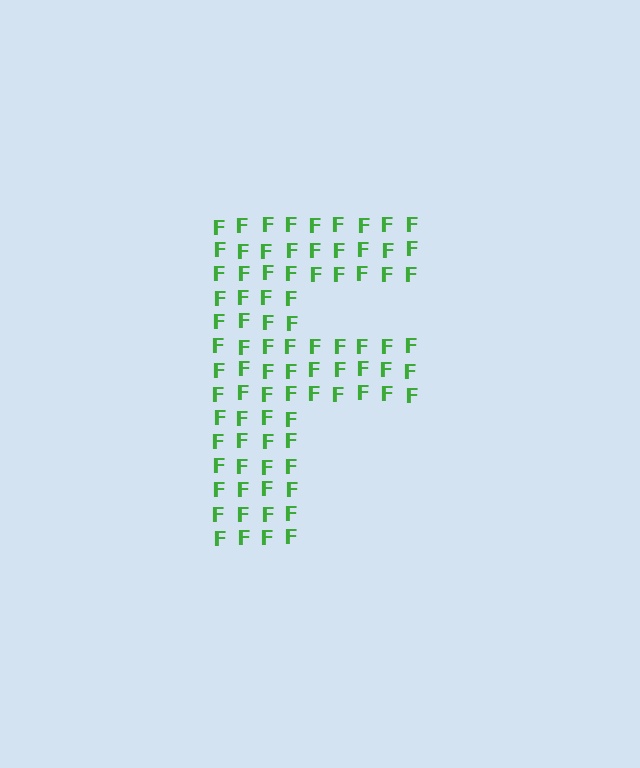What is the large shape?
The large shape is the letter F.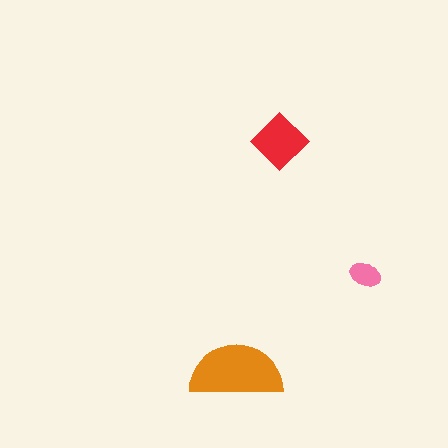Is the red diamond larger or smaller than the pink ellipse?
Larger.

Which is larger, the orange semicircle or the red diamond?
The orange semicircle.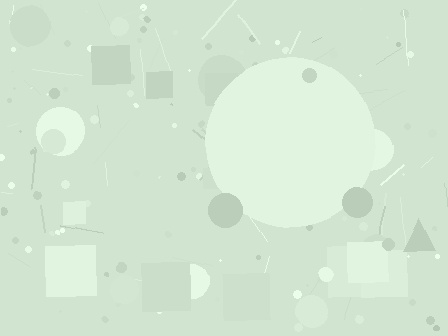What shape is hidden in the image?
A circle is hidden in the image.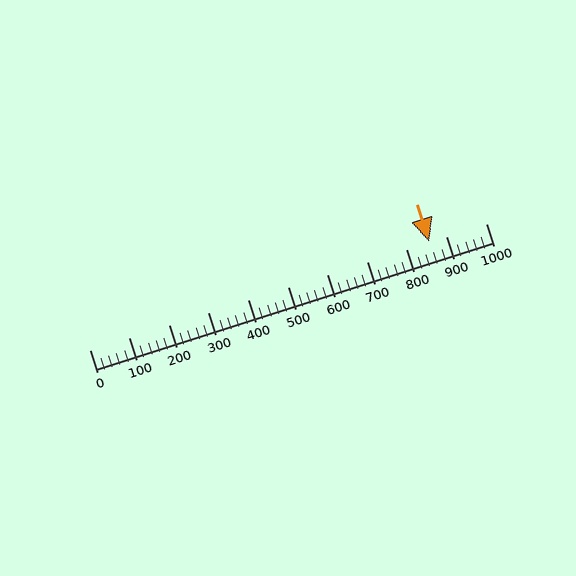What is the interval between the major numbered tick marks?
The major tick marks are spaced 100 units apart.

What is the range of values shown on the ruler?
The ruler shows values from 0 to 1000.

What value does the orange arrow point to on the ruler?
The orange arrow points to approximately 858.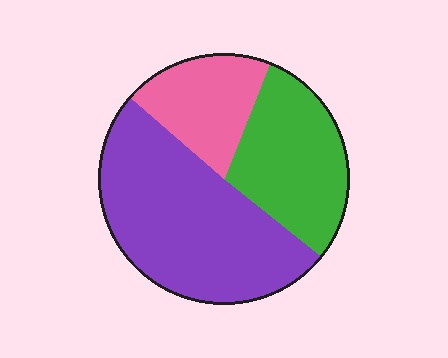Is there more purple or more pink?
Purple.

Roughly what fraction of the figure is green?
Green covers about 30% of the figure.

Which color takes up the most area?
Purple, at roughly 50%.